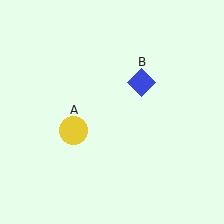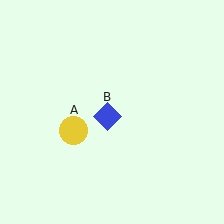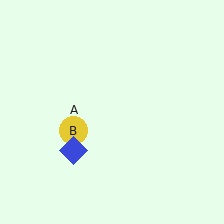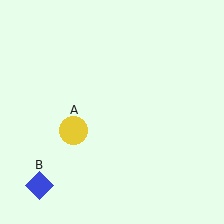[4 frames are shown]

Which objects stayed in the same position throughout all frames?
Yellow circle (object A) remained stationary.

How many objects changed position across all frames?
1 object changed position: blue diamond (object B).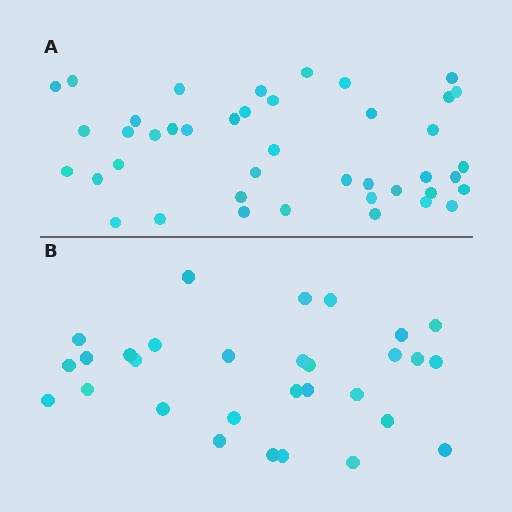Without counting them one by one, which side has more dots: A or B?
Region A (the top region) has more dots.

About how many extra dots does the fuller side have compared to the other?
Region A has roughly 12 or so more dots than region B.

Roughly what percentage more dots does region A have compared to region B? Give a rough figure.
About 40% more.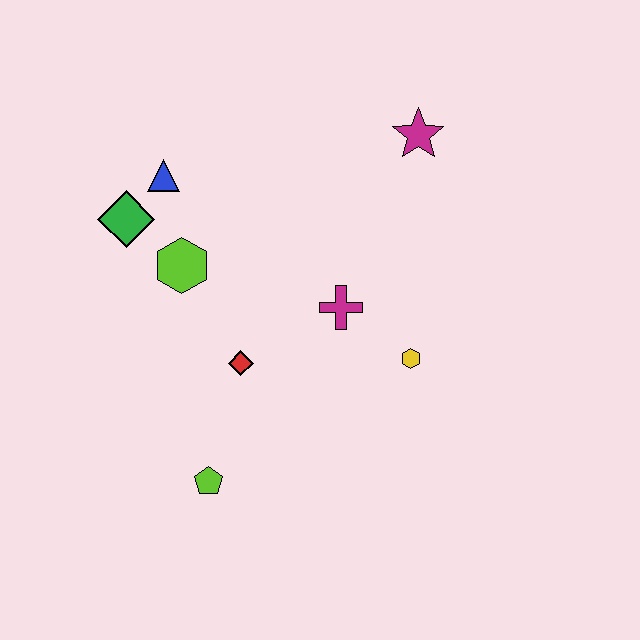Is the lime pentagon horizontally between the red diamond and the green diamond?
Yes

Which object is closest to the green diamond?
The blue triangle is closest to the green diamond.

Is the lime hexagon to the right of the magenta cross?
No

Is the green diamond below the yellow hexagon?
No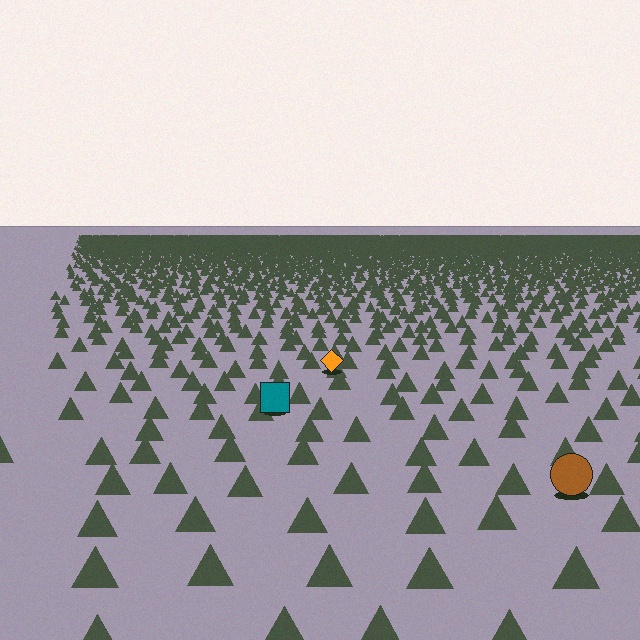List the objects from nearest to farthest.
From nearest to farthest: the brown circle, the teal square, the orange diamond.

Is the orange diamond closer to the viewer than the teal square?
No. The teal square is closer — you can tell from the texture gradient: the ground texture is coarser near it.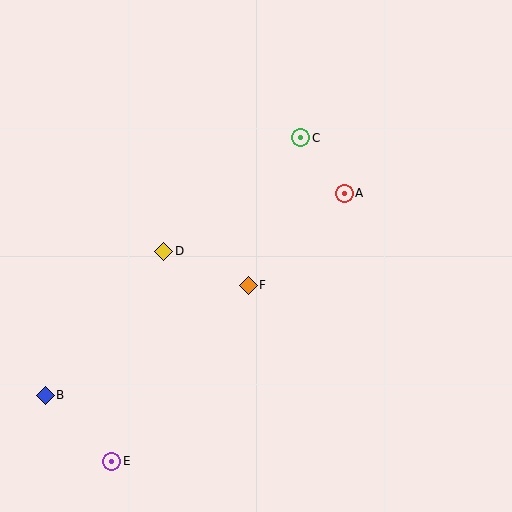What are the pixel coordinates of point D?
Point D is at (164, 251).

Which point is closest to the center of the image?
Point F at (248, 285) is closest to the center.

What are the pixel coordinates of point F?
Point F is at (248, 285).